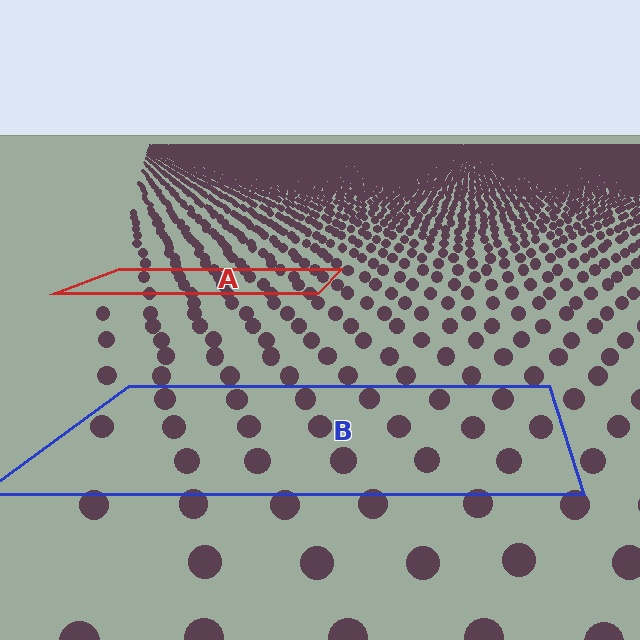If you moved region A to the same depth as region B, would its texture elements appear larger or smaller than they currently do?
They would appear larger. At a closer depth, the same texture elements are projected at a bigger on-screen size.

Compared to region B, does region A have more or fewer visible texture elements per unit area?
Region A has more texture elements per unit area — they are packed more densely because it is farther away.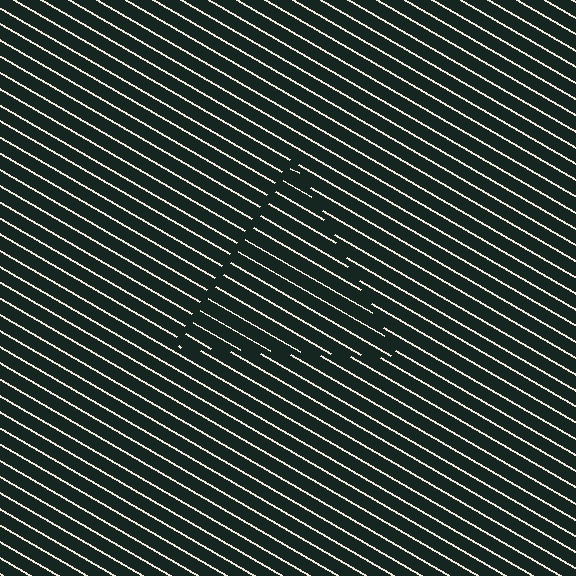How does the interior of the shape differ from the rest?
The interior of the shape contains the same grating, shifted by half a period — the contour is defined by the phase discontinuity where line-ends from the inner and outer gratings abut.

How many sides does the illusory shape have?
3 sides — the line-ends trace a triangle.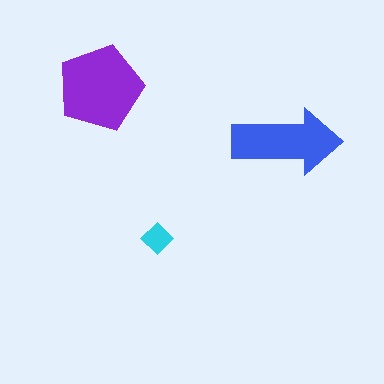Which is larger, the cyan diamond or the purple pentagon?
The purple pentagon.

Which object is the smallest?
The cyan diamond.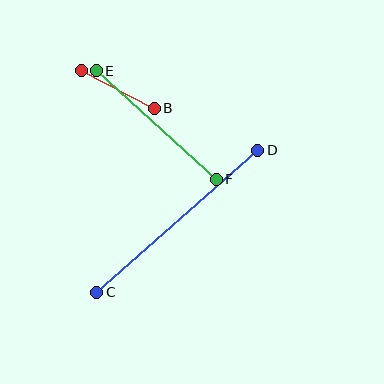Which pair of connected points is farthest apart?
Points C and D are farthest apart.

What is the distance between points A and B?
The distance is approximately 82 pixels.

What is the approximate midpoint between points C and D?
The midpoint is at approximately (177, 221) pixels.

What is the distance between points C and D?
The distance is approximately 215 pixels.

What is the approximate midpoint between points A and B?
The midpoint is at approximately (118, 89) pixels.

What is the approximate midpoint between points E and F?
The midpoint is at approximately (156, 125) pixels.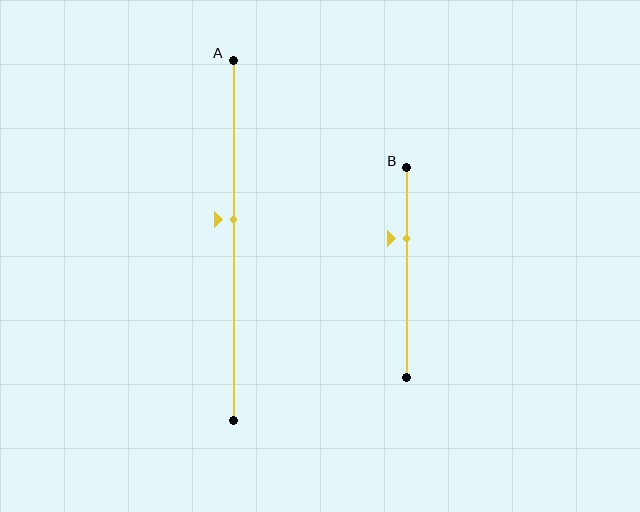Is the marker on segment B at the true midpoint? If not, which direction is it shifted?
No, the marker on segment B is shifted upward by about 16% of the segment length.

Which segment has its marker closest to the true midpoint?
Segment A has its marker closest to the true midpoint.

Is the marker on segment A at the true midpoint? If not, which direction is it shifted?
No, the marker on segment A is shifted upward by about 6% of the segment length.